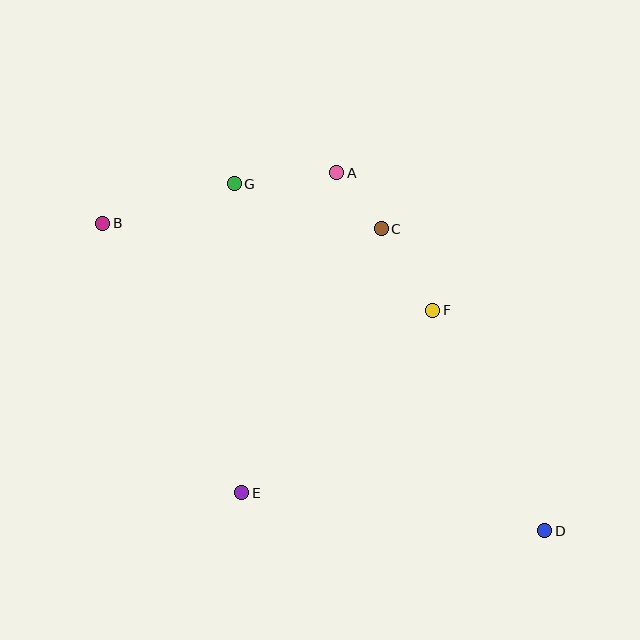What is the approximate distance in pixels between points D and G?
The distance between D and G is approximately 465 pixels.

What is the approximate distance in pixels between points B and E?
The distance between B and E is approximately 303 pixels.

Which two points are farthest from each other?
Points B and D are farthest from each other.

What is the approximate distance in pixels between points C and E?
The distance between C and E is approximately 299 pixels.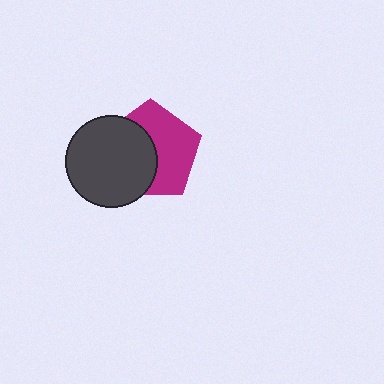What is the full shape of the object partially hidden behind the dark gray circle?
The partially hidden object is a magenta pentagon.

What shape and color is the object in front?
The object in front is a dark gray circle.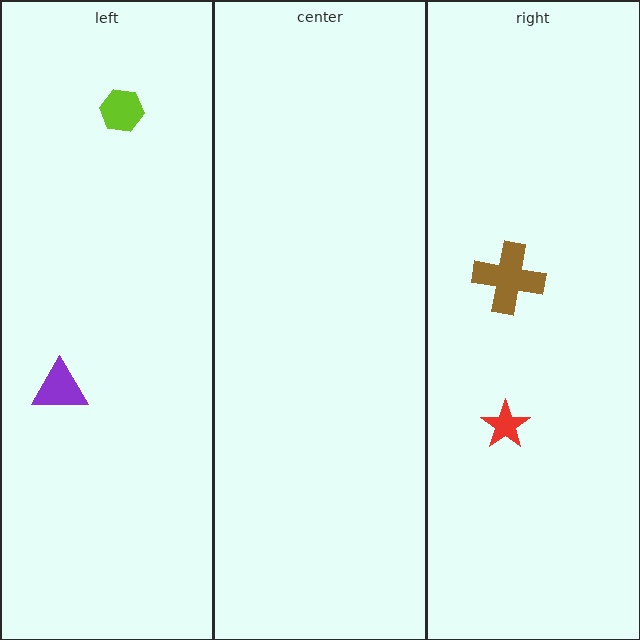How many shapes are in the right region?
2.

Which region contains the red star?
The right region.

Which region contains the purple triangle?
The left region.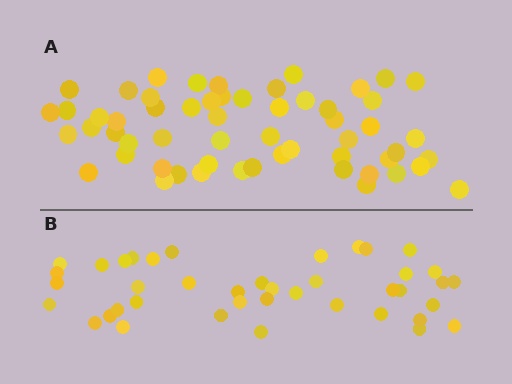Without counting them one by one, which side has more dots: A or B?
Region A (the top region) has more dots.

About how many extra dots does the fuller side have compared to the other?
Region A has approximately 15 more dots than region B.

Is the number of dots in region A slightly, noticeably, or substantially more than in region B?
Region A has noticeably more, but not dramatically so. The ratio is roughly 1.4 to 1.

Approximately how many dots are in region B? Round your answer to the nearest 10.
About 40 dots. (The exact count is 41, which rounds to 40.)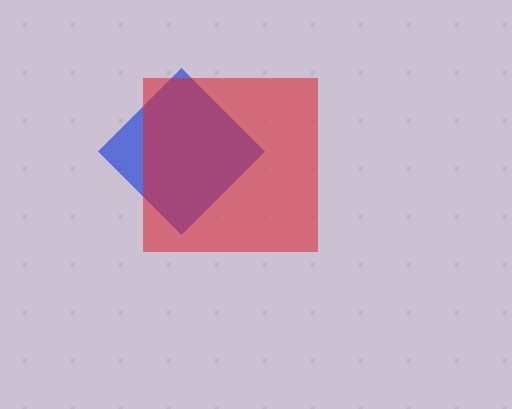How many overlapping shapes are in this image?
There are 2 overlapping shapes in the image.